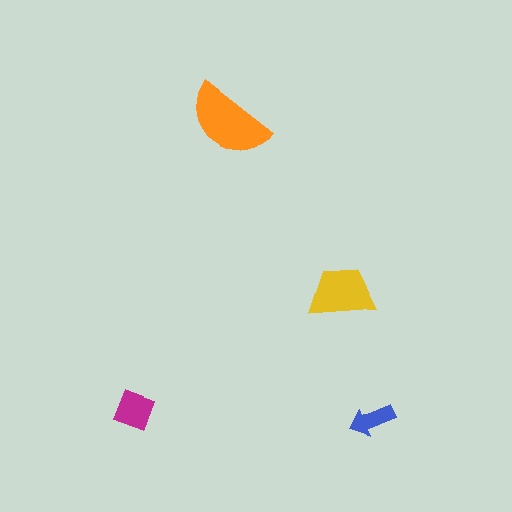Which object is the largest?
The orange semicircle.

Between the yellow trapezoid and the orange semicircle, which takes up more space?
The orange semicircle.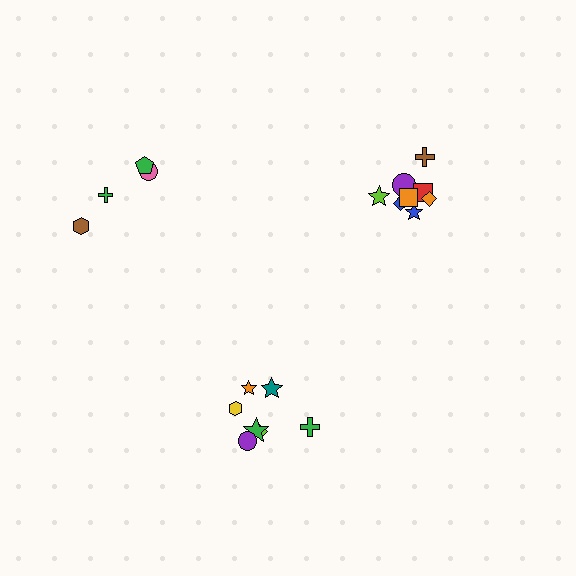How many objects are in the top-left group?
There are 4 objects.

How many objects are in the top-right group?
There are 8 objects.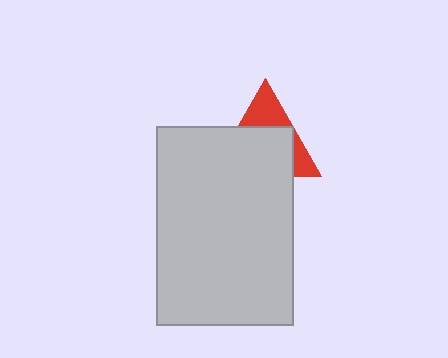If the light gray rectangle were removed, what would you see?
You would see the complete red triangle.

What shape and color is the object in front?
The object in front is a light gray rectangle.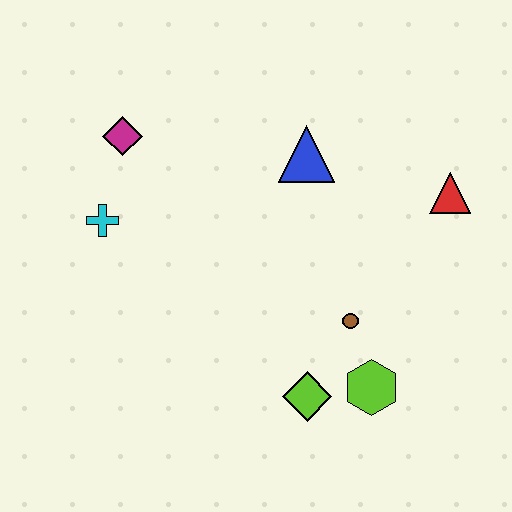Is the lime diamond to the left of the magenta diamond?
No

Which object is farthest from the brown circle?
The magenta diamond is farthest from the brown circle.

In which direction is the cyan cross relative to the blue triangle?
The cyan cross is to the left of the blue triangle.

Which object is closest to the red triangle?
The blue triangle is closest to the red triangle.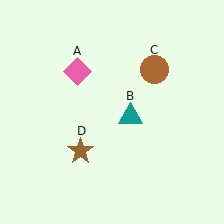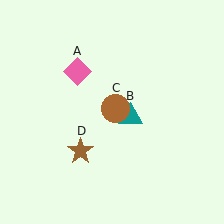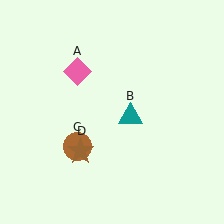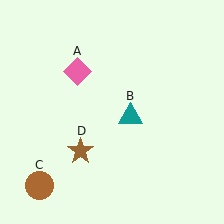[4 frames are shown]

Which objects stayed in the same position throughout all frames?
Pink diamond (object A) and teal triangle (object B) and brown star (object D) remained stationary.